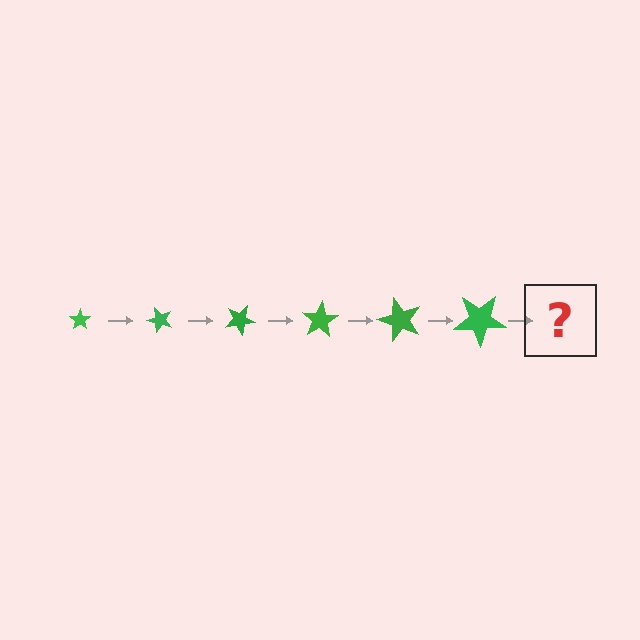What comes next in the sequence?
The next element should be a star, larger than the previous one and rotated 300 degrees from the start.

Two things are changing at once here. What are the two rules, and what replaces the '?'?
The two rules are that the star grows larger each step and it rotates 50 degrees each step. The '?' should be a star, larger than the previous one and rotated 300 degrees from the start.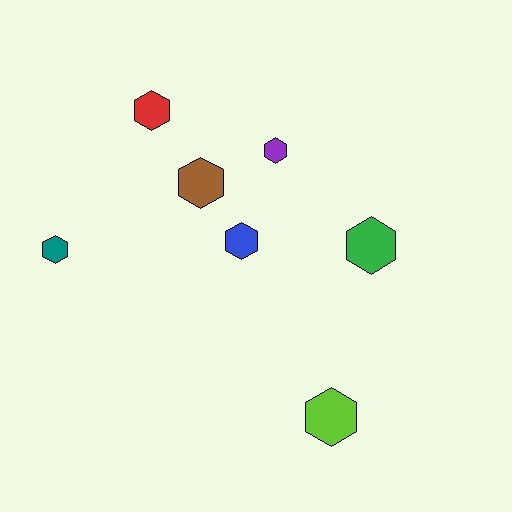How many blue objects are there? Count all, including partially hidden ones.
There is 1 blue object.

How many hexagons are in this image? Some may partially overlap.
There are 7 hexagons.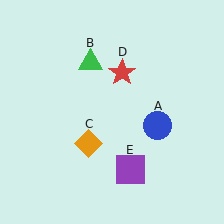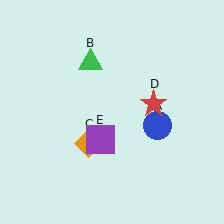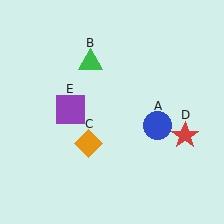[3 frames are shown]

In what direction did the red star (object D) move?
The red star (object D) moved down and to the right.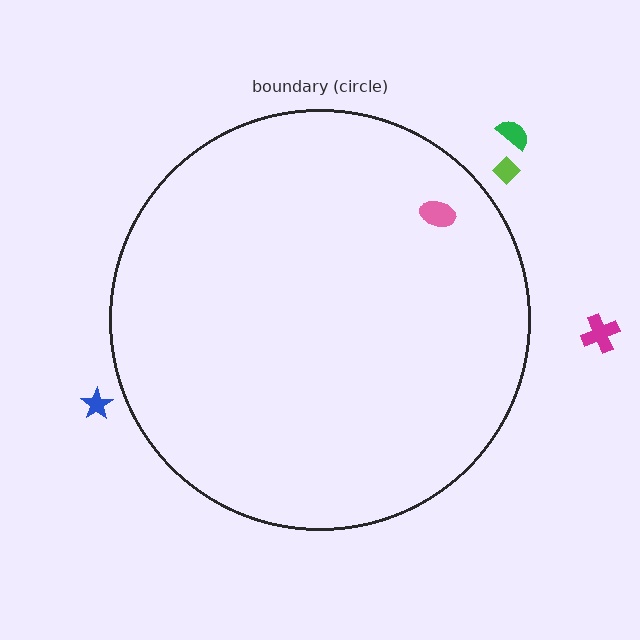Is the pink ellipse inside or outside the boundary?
Inside.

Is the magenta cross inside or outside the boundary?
Outside.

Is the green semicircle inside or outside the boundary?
Outside.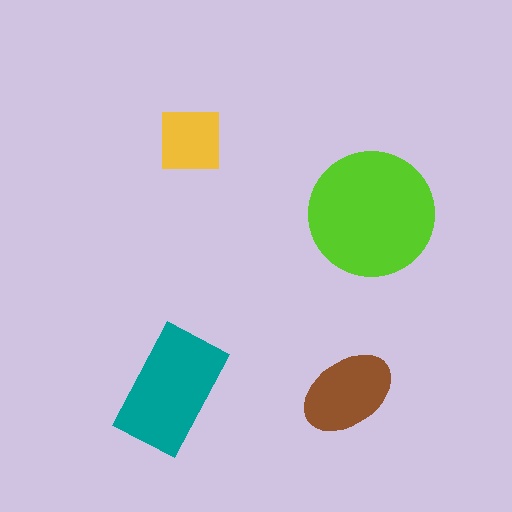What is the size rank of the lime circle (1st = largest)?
1st.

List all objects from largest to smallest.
The lime circle, the teal rectangle, the brown ellipse, the yellow square.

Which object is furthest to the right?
The lime circle is rightmost.